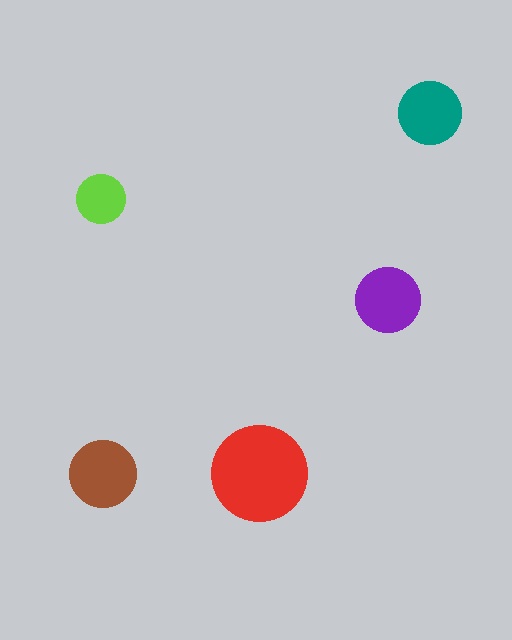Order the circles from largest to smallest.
the red one, the brown one, the purple one, the teal one, the lime one.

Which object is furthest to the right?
The teal circle is rightmost.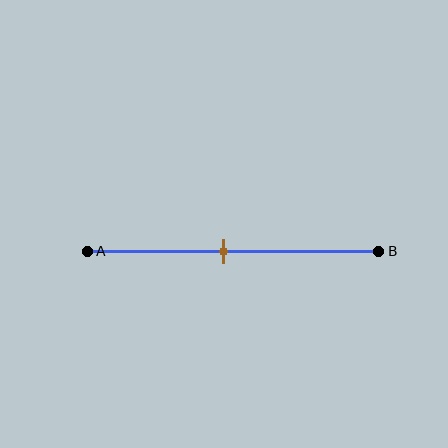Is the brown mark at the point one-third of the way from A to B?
No, the mark is at about 45% from A, not at the 33% one-third point.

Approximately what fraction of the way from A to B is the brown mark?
The brown mark is approximately 45% of the way from A to B.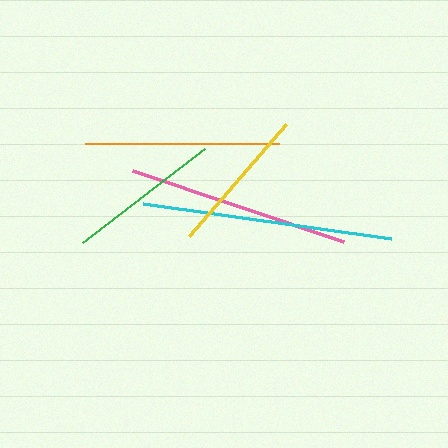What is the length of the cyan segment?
The cyan segment is approximately 251 pixels long.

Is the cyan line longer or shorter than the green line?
The cyan line is longer than the green line.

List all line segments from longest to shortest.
From longest to shortest: cyan, pink, orange, green, yellow.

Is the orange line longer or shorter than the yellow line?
The orange line is longer than the yellow line.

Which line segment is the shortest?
The yellow line is the shortest at approximately 149 pixels.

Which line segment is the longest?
The cyan line is the longest at approximately 251 pixels.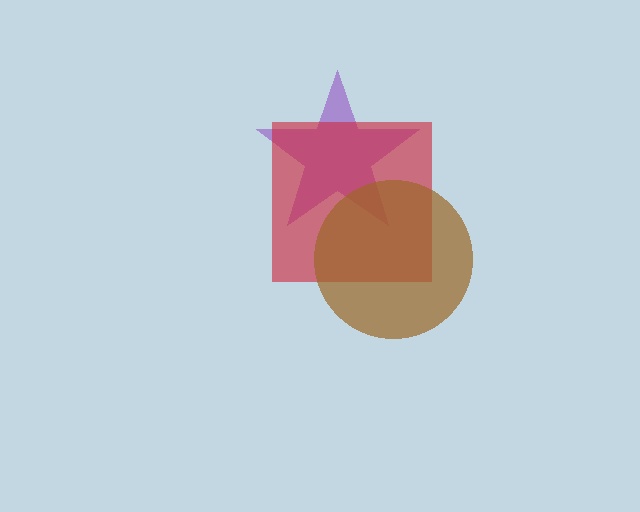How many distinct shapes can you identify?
There are 3 distinct shapes: a purple star, a red square, a brown circle.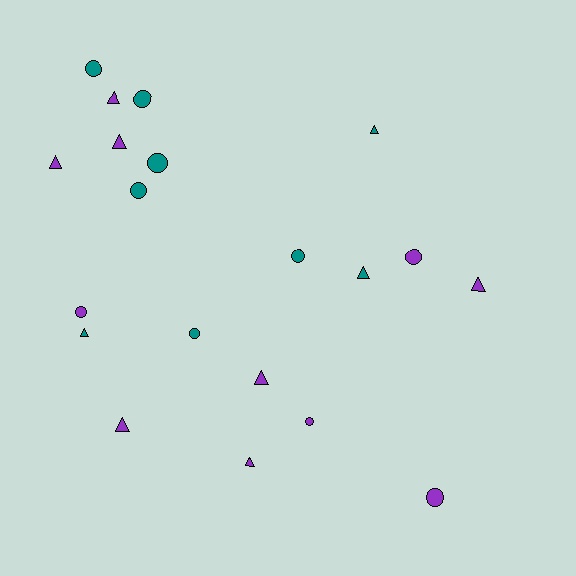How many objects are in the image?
There are 20 objects.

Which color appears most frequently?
Purple, with 11 objects.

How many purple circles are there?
There are 4 purple circles.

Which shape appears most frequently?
Circle, with 10 objects.